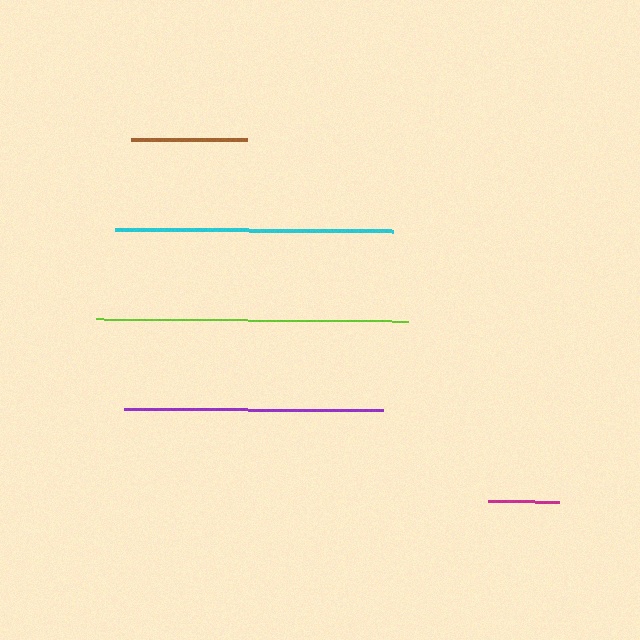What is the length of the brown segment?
The brown segment is approximately 116 pixels long.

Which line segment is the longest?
The lime line is the longest at approximately 312 pixels.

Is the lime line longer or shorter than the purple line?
The lime line is longer than the purple line.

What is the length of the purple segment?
The purple segment is approximately 260 pixels long.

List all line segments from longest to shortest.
From longest to shortest: lime, cyan, purple, brown, magenta.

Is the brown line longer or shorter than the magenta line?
The brown line is longer than the magenta line.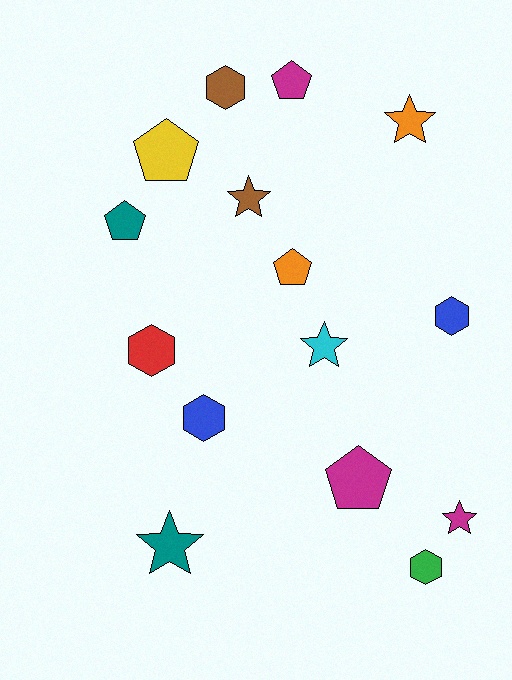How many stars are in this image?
There are 5 stars.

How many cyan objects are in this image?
There is 1 cyan object.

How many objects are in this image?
There are 15 objects.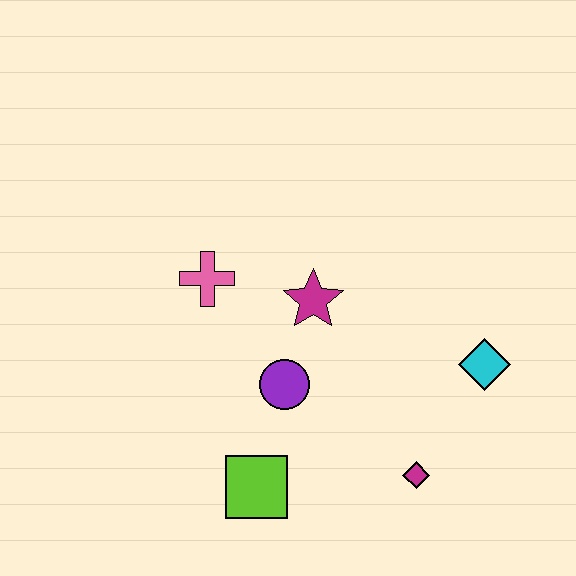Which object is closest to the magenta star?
The purple circle is closest to the magenta star.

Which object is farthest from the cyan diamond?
The pink cross is farthest from the cyan diamond.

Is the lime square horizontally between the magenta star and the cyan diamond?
No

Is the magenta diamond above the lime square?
Yes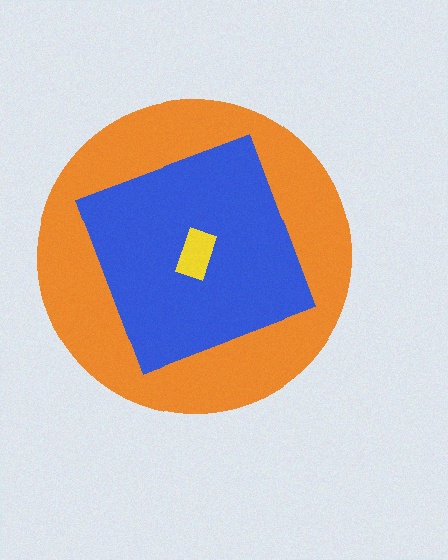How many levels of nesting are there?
3.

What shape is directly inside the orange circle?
The blue square.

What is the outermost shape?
The orange circle.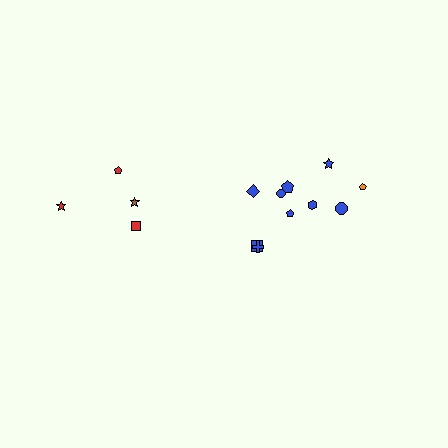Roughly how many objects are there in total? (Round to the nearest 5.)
Roughly 15 objects in total.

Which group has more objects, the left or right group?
The right group.